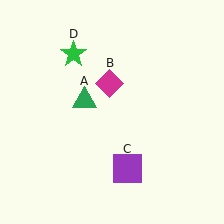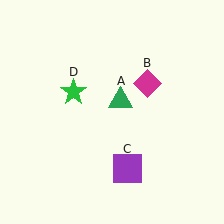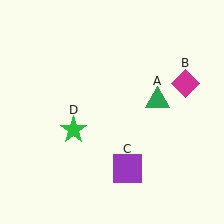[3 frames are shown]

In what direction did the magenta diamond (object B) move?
The magenta diamond (object B) moved right.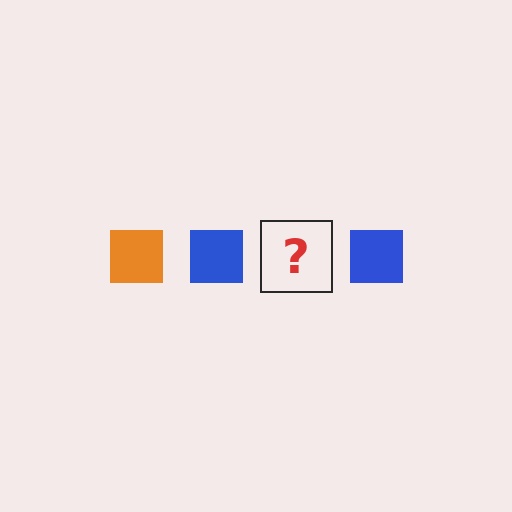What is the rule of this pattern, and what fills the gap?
The rule is that the pattern cycles through orange, blue squares. The gap should be filled with an orange square.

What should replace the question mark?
The question mark should be replaced with an orange square.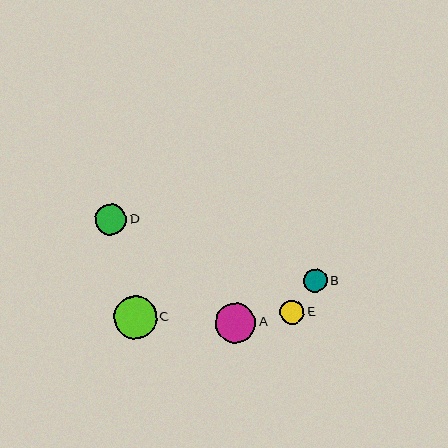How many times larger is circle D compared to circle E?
Circle D is approximately 1.3 times the size of circle E.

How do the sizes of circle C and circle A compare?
Circle C and circle A are approximately the same size.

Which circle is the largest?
Circle C is the largest with a size of approximately 43 pixels.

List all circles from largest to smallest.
From largest to smallest: C, A, D, E, B.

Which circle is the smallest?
Circle B is the smallest with a size of approximately 23 pixels.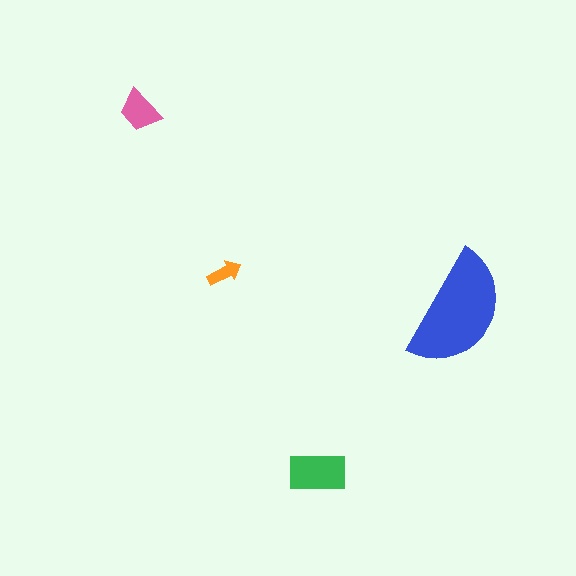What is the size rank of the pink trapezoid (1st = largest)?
3rd.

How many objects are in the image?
There are 4 objects in the image.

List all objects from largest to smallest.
The blue semicircle, the green rectangle, the pink trapezoid, the orange arrow.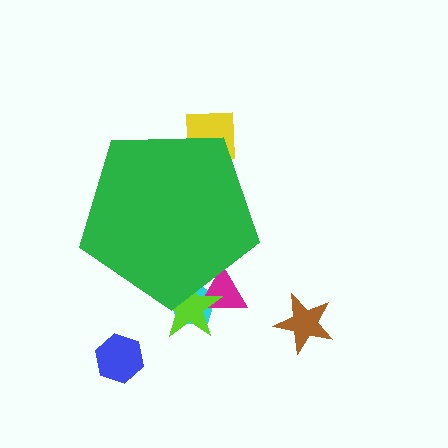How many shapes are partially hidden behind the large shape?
4 shapes are partially hidden.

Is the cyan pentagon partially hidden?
Yes, the cyan pentagon is partially hidden behind the green pentagon.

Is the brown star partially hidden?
No, the brown star is fully visible.